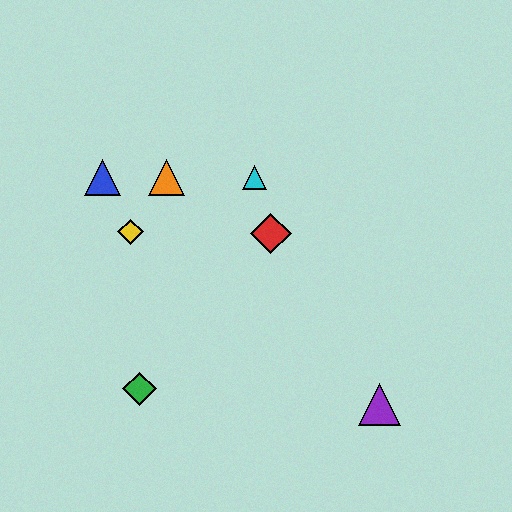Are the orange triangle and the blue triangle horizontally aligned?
Yes, both are at y≈177.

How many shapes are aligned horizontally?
3 shapes (the blue triangle, the orange triangle, the cyan triangle) are aligned horizontally.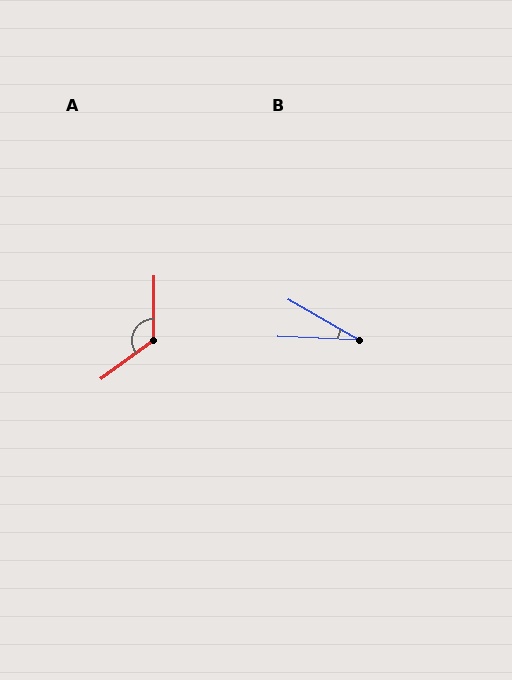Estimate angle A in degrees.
Approximately 127 degrees.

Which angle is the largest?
A, at approximately 127 degrees.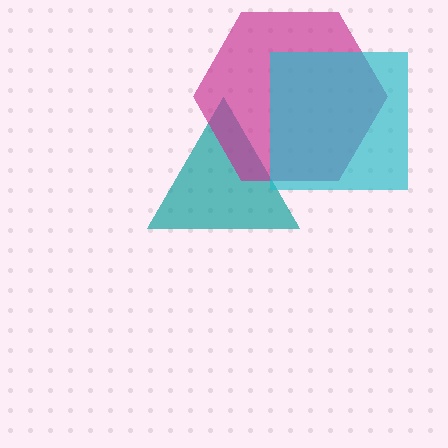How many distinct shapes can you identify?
There are 3 distinct shapes: a teal triangle, a magenta hexagon, a cyan square.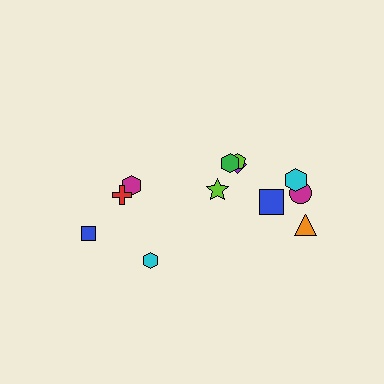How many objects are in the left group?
There are 4 objects.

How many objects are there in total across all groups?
There are 12 objects.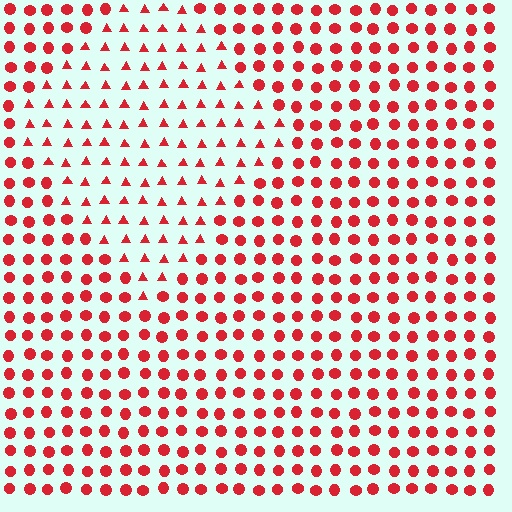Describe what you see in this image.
The image is filled with small red elements arranged in a uniform grid. A diamond-shaped region contains triangles, while the surrounding area contains circles. The boundary is defined purely by the change in element shape.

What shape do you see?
I see a diamond.